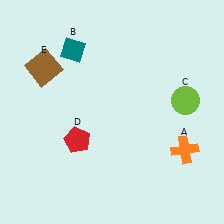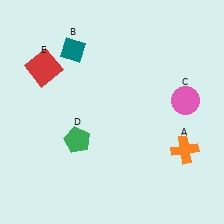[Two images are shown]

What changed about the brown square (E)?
In Image 1, E is brown. In Image 2, it changed to red.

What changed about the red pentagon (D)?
In Image 1, D is red. In Image 2, it changed to green.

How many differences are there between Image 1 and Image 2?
There are 3 differences between the two images.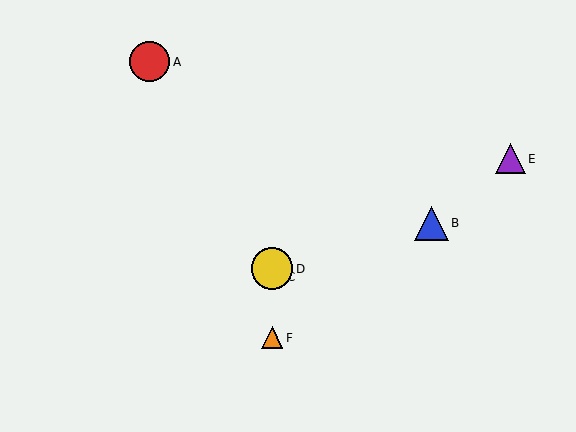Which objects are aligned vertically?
Objects C, D, F are aligned vertically.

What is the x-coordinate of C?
Object C is at x≈272.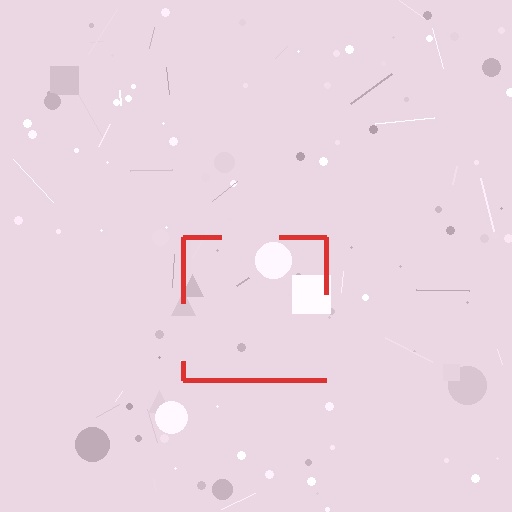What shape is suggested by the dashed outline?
The dashed outline suggests a square.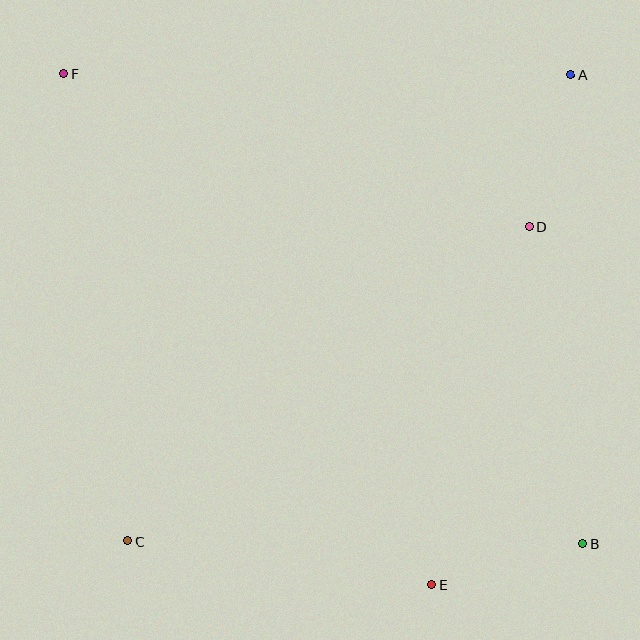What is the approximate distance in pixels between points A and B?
The distance between A and B is approximately 469 pixels.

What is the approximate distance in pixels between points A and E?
The distance between A and E is approximately 528 pixels.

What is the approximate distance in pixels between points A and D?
The distance between A and D is approximately 157 pixels.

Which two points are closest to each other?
Points B and E are closest to each other.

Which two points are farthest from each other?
Points B and F are farthest from each other.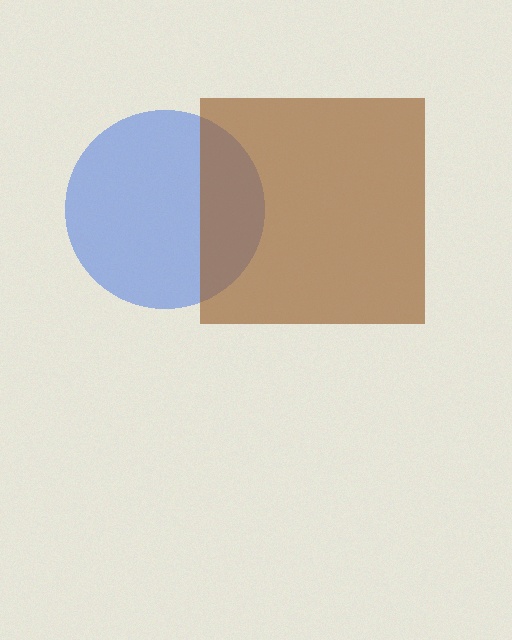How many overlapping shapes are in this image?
There are 2 overlapping shapes in the image.